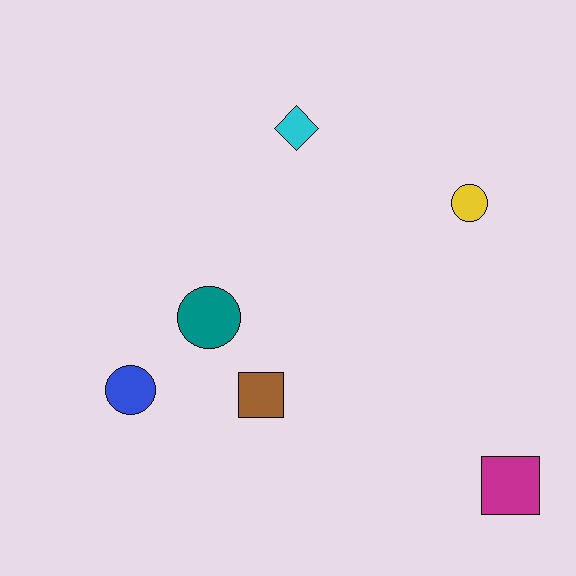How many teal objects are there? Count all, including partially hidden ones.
There is 1 teal object.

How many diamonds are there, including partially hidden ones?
There is 1 diamond.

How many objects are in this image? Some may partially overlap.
There are 6 objects.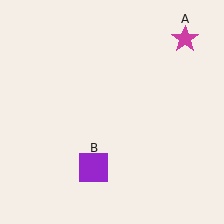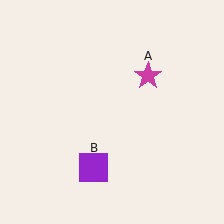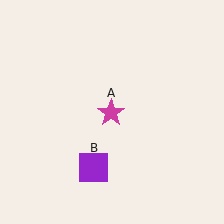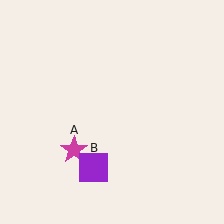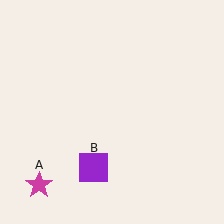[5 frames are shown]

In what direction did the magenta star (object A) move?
The magenta star (object A) moved down and to the left.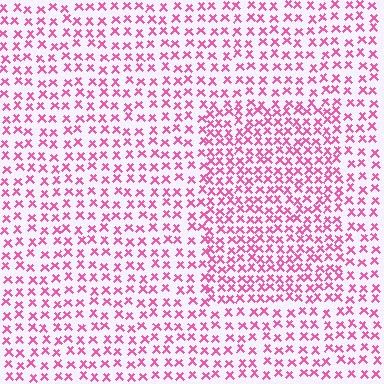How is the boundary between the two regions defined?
The boundary is defined by a change in element density (approximately 1.6x ratio). All elements are the same color, size, and shape.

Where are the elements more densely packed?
The elements are more densely packed inside the rectangle boundary.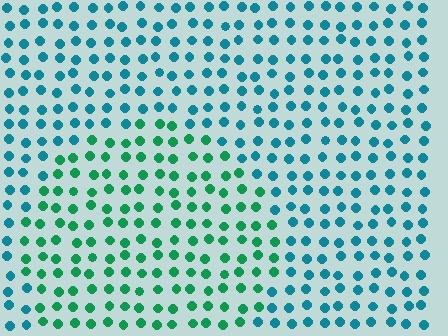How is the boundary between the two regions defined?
The boundary is defined purely by a slight shift in hue (about 38 degrees). Spacing, size, and orientation are identical on both sides.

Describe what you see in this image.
The image is filled with small teal elements in a uniform arrangement. A circle-shaped region is visible where the elements are tinted to a slightly different hue, forming a subtle color boundary.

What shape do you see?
I see a circle.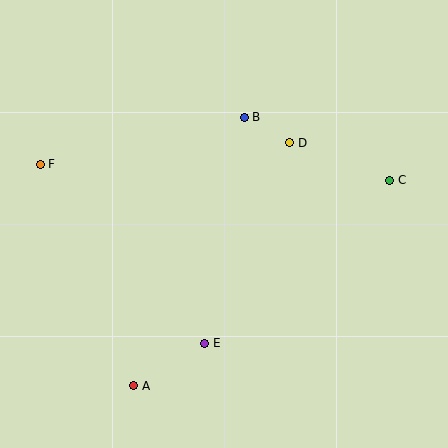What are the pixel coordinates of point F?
Point F is at (40, 164).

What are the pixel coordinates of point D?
Point D is at (290, 143).